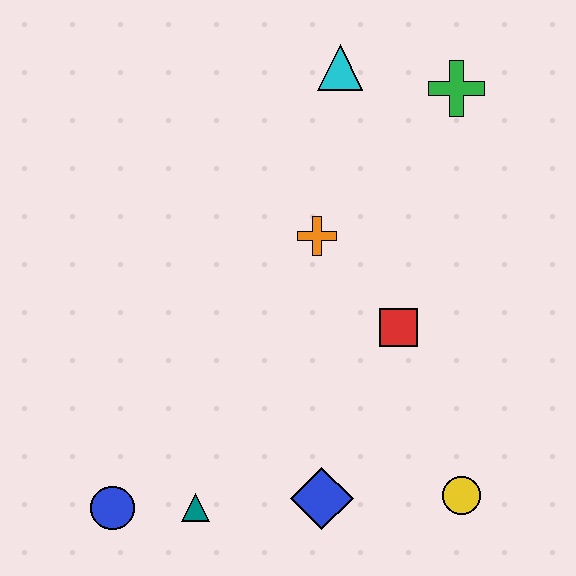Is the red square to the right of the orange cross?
Yes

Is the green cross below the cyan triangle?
Yes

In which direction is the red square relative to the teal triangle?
The red square is to the right of the teal triangle.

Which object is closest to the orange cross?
The red square is closest to the orange cross.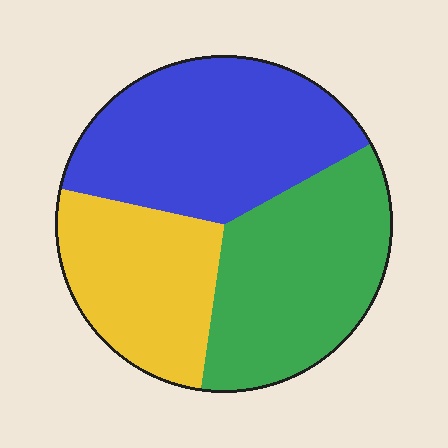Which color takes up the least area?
Yellow, at roughly 25%.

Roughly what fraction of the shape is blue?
Blue covers around 40% of the shape.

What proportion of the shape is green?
Green covers 35% of the shape.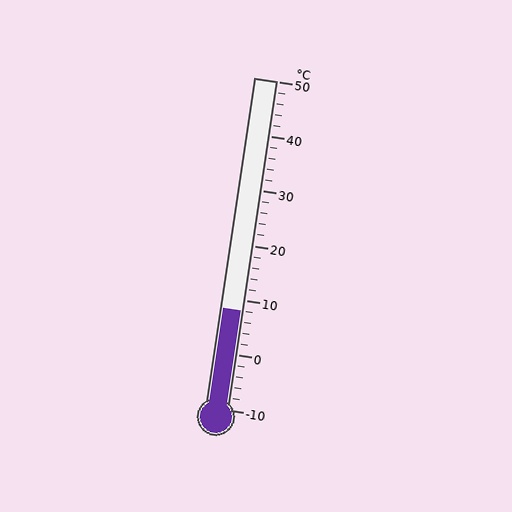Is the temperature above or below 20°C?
The temperature is below 20°C.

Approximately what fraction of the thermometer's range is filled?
The thermometer is filled to approximately 30% of its range.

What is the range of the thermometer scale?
The thermometer scale ranges from -10°C to 50°C.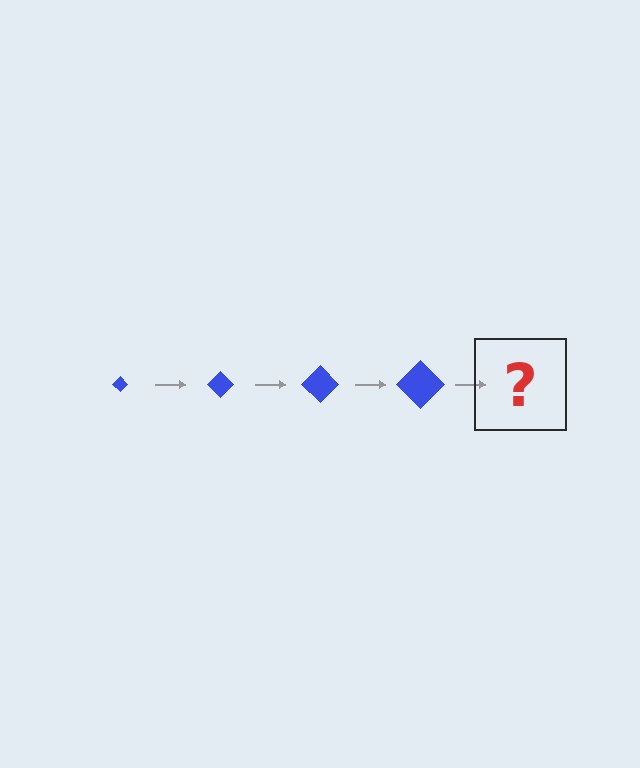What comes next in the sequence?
The next element should be a blue diamond, larger than the previous one.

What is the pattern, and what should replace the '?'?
The pattern is that the diamond gets progressively larger each step. The '?' should be a blue diamond, larger than the previous one.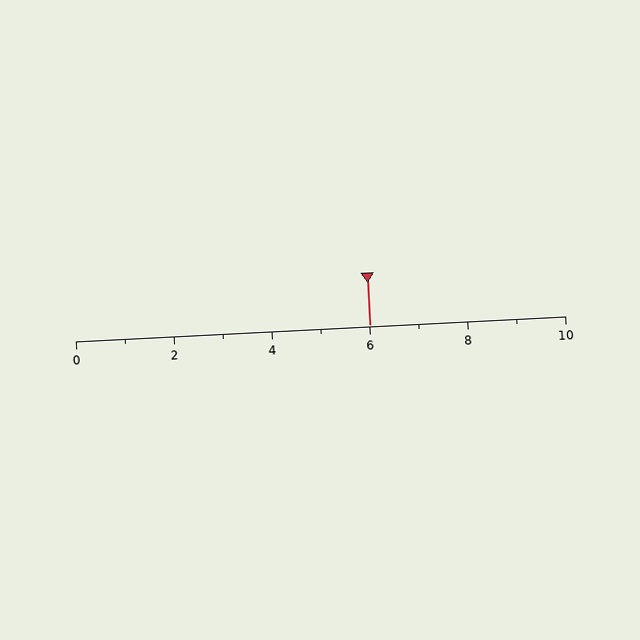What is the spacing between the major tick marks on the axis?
The major ticks are spaced 2 apart.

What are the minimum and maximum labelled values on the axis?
The axis runs from 0 to 10.